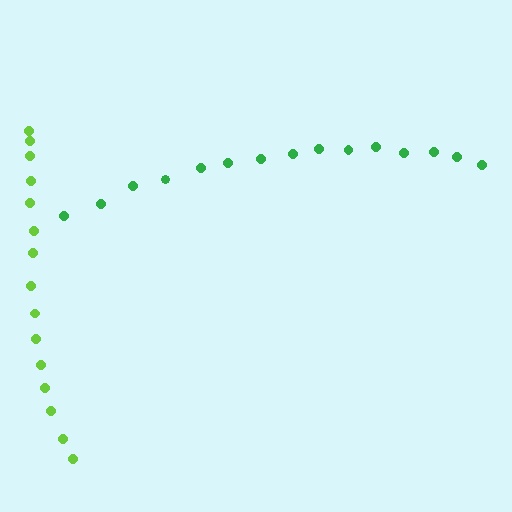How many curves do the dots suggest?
There are 2 distinct paths.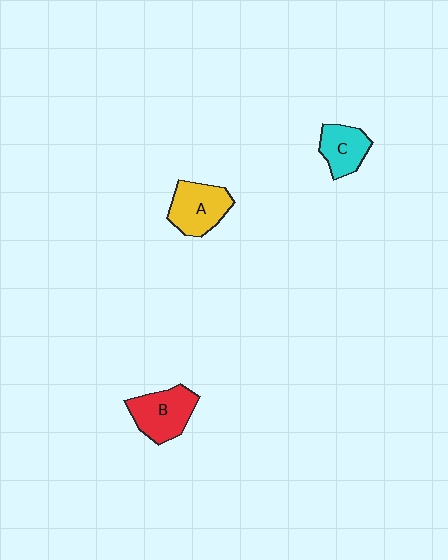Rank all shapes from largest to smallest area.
From largest to smallest: B (red), A (yellow), C (cyan).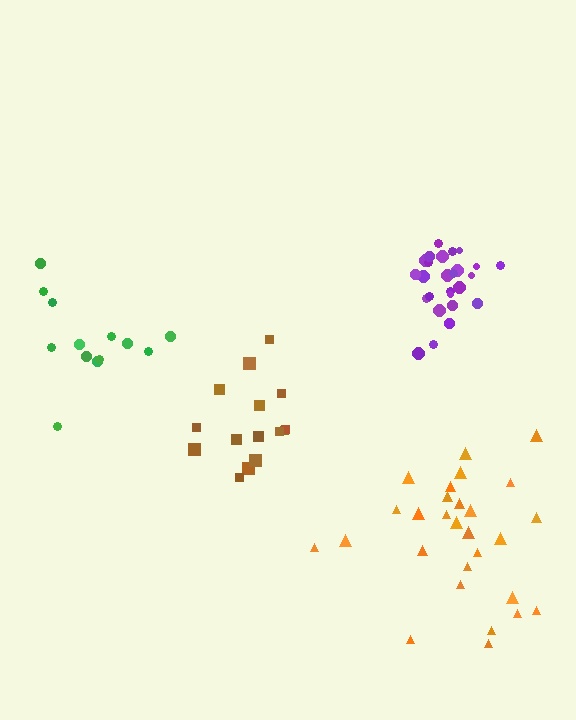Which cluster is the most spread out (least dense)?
Orange.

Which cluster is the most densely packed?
Purple.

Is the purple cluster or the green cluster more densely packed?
Purple.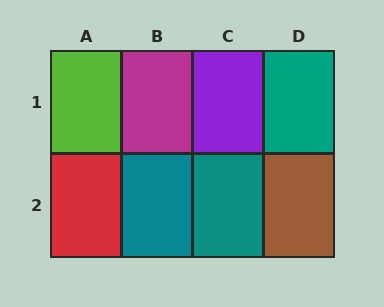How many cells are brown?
1 cell is brown.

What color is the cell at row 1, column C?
Purple.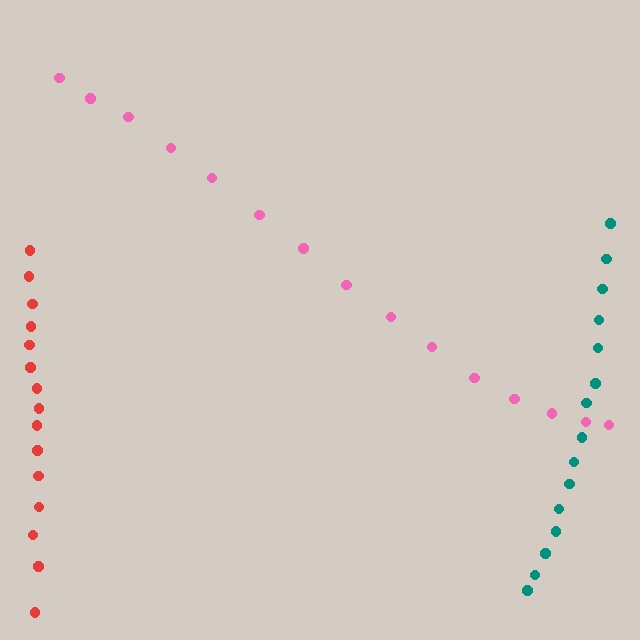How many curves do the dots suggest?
There are 3 distinct paths.